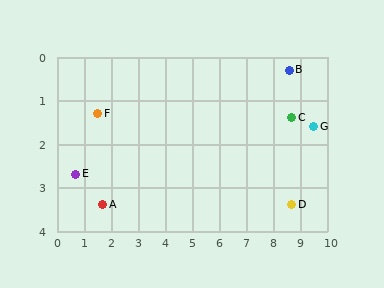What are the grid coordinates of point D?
Point D is at approximately (8.7, 3.4).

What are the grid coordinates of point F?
Point F is at approximately (1.5, 1.3).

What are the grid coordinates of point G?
Point G is at approximately (9.5, 1.6).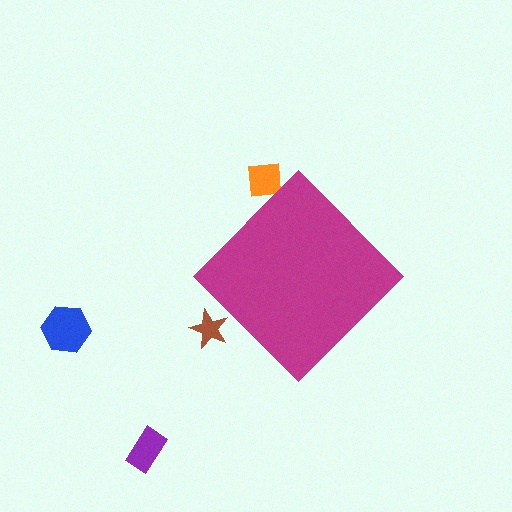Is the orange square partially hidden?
Yes, the orange square is partially hidden behind the magenta diamond.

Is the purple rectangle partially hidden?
No, the purple rectangle is fully visible.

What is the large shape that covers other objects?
A magenta diamond.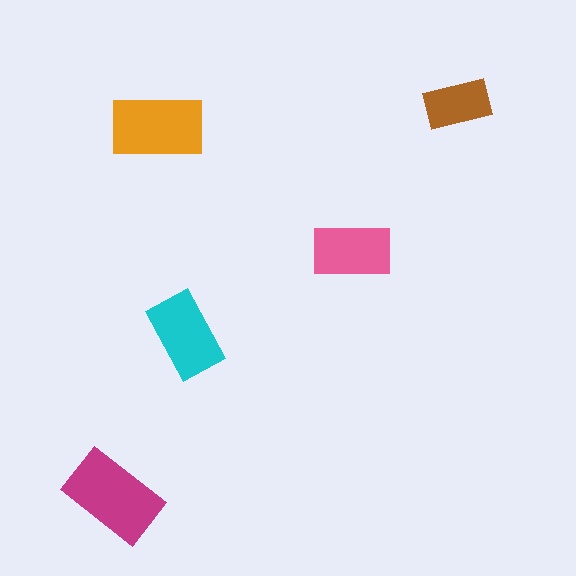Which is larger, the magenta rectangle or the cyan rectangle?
The magenta one.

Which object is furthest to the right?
The brown rectangle is rightmost.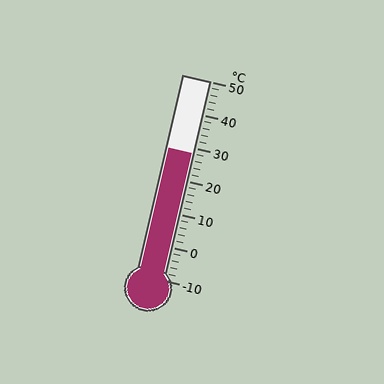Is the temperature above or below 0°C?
The temperature is above 0°C.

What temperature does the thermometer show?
The thermometer shows approximately 28°C.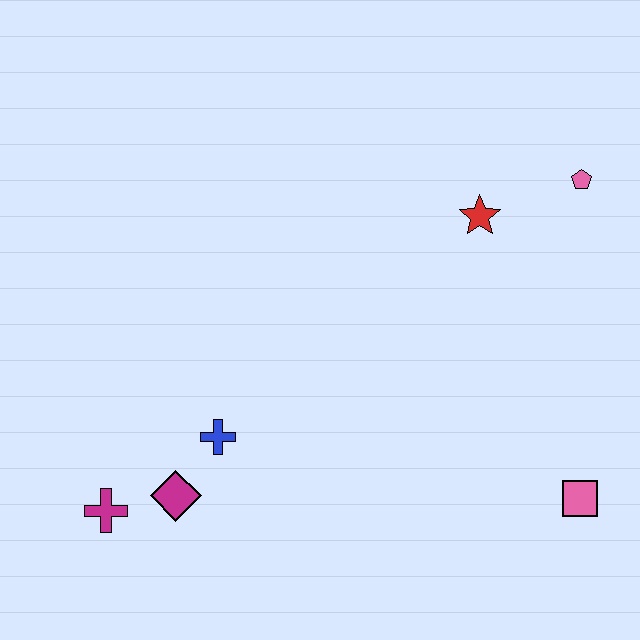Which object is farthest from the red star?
The magenta cross is farthest from the red star.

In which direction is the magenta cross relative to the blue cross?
The magenta cross is to the left of the blue cross.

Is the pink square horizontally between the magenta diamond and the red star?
No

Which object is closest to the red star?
The pink pentagon is closest to the red star.